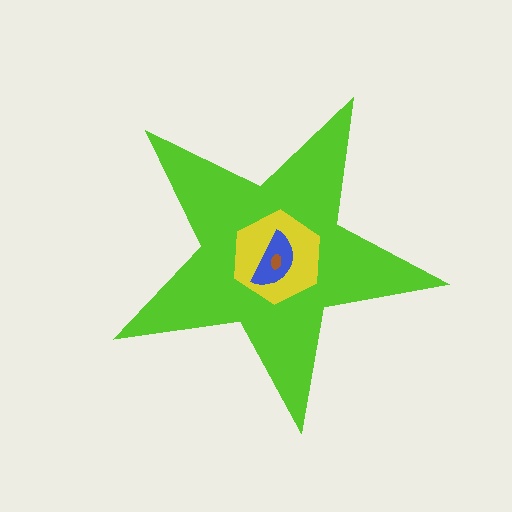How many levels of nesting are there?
4.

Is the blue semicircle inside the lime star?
Yes.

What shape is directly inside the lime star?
The yellow hexagon.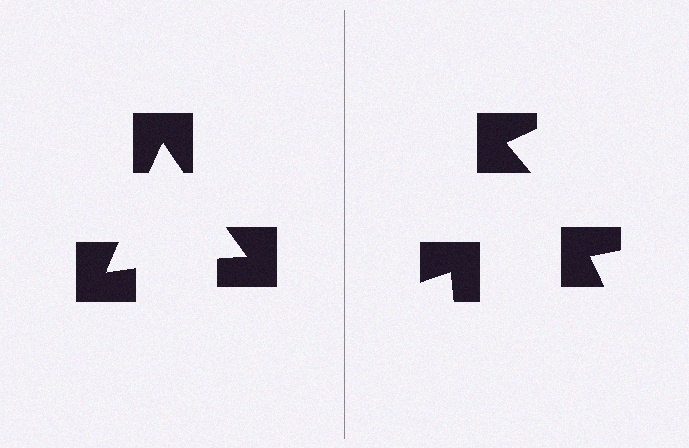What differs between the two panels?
The notched squares are positioned identically on both sides; only the wedge orientations differ. On the left they align to a triangle; on the right they are misaligned.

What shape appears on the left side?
An illusory triangle.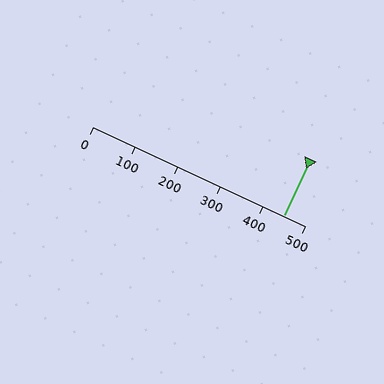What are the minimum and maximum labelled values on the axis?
The axis runs from 0 to 500.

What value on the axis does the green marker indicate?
The marker indicates approximately 450.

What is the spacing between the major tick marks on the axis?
The major ticks are spaced 100 apart.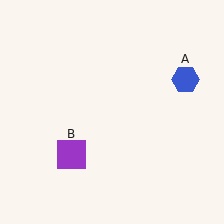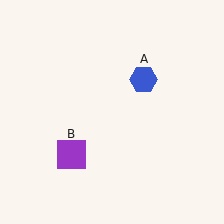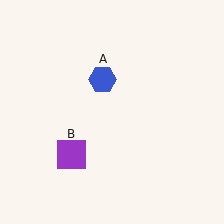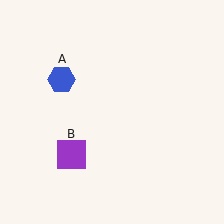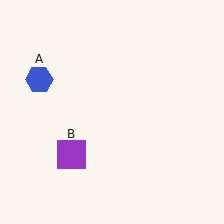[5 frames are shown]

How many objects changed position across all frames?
1 object changed position: blue hexagon (object A).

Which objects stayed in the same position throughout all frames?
Purple square (object B) remained stationary.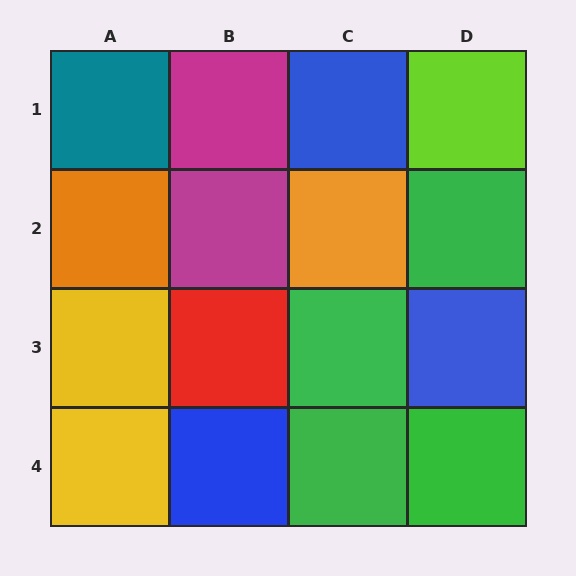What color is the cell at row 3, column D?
Blue.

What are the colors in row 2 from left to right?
Orange, magenta, orange, green.